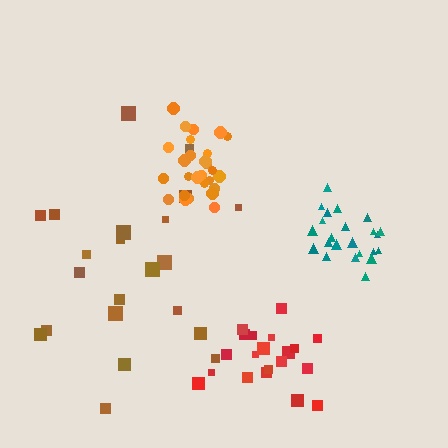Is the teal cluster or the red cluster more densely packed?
Teal.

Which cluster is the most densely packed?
Orange.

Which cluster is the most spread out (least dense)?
Brown.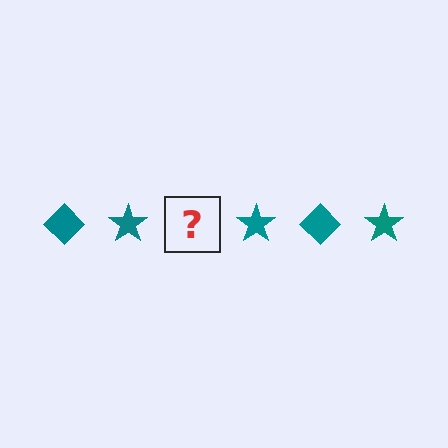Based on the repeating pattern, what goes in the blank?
The blank should be a teal diamond.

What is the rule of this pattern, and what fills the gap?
The rule is that the pattern cycles through diamond, star shapes in teal. The gap should be filled with a teal diamond.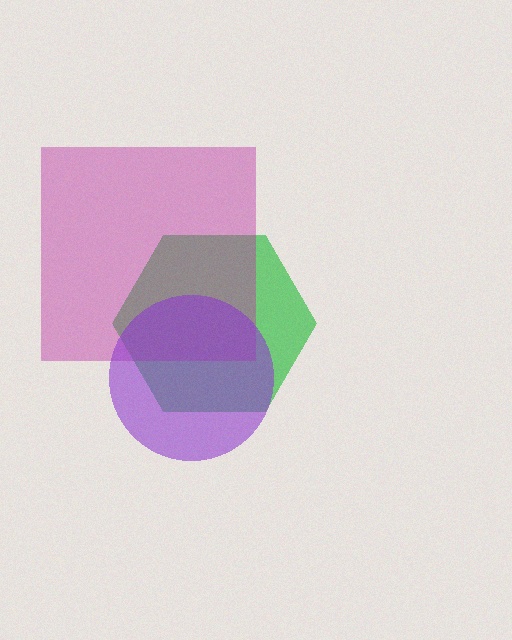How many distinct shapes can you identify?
There are 3 distinct shapes: a green hexagon, a magenta square, a purple circle.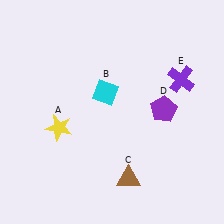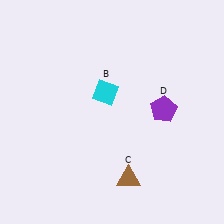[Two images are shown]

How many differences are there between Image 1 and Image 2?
There are 2 differences between the two images.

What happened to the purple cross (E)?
The purple cross (E) was removed in Image 2. It was in the top-right area of Image 1.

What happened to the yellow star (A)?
The yellow star (A) was removed in Image 2. It was in the bottom-left area of Image 1.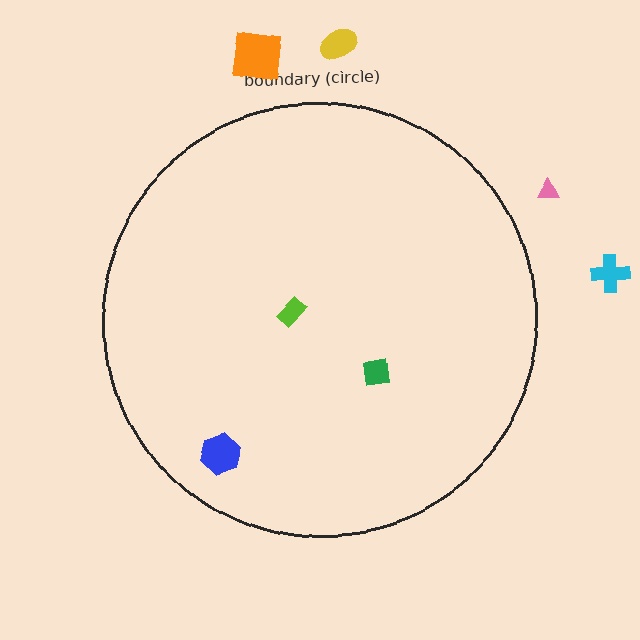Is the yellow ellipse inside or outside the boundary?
Outside.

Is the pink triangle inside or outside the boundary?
Outside.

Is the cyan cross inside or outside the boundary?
Outside.